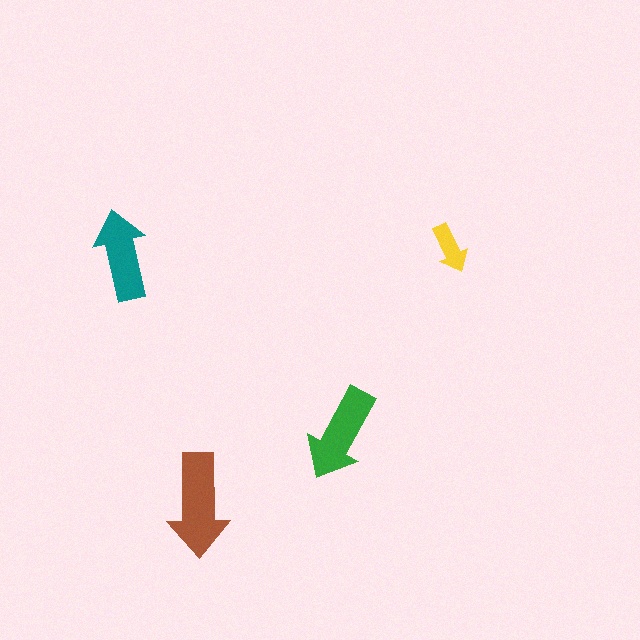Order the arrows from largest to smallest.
the brown one, the green one, the teal one, the yellow one.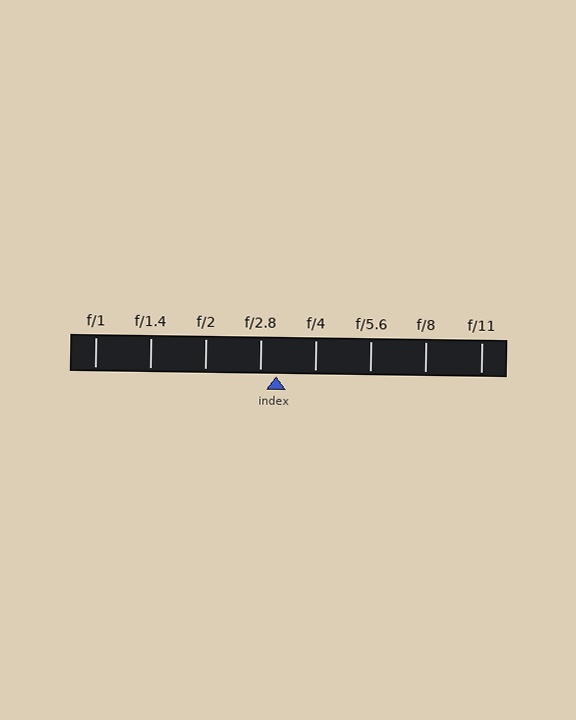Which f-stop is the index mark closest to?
The index mark is closest to f/2.8.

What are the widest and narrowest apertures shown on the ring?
The widest aperture shown is f/1 and the narrowest is f/11.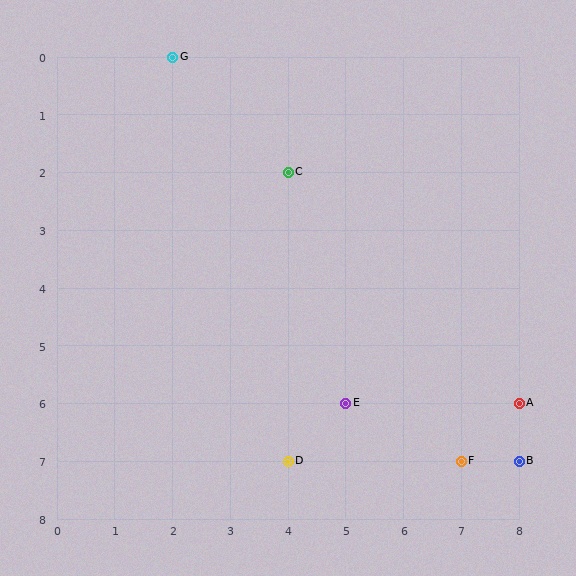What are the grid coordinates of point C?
Point C is at grid coordinates (4, 2).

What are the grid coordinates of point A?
Point A is at grid coordinates (8, 6).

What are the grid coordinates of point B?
Point B is at grid coordinates (8, 7).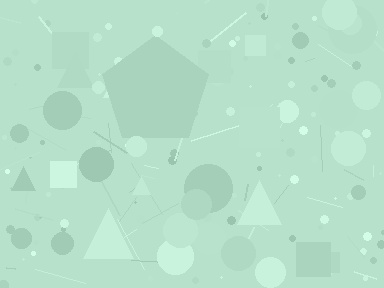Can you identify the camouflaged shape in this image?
The camouflaged shape is a pentagon.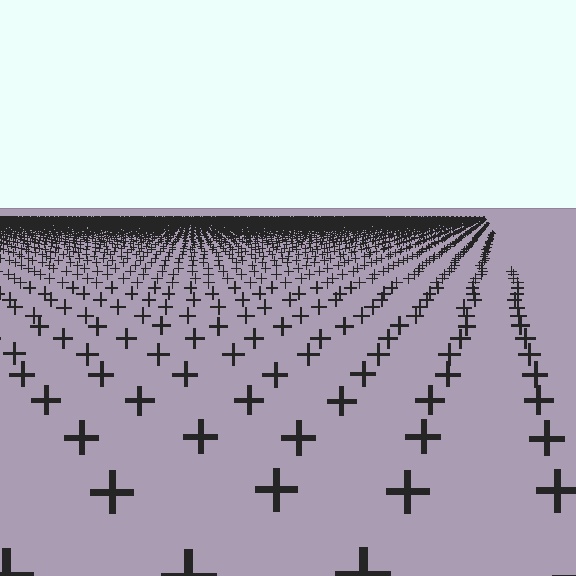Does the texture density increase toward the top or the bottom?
Density increases toward the top.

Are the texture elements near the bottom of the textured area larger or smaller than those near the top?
Larger. Near the bottom, elements are closer to the viewer and appear at a bigger on-screen size.